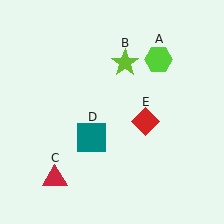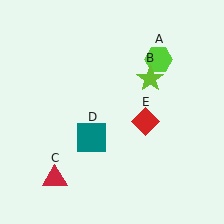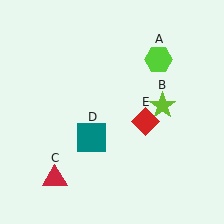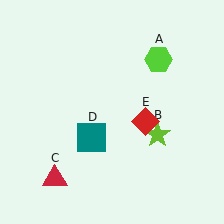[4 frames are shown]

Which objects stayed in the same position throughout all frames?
Lime hexagon (object A) and red triangle (object C) and teal square (object D) and red diamond (object E) remained stationary.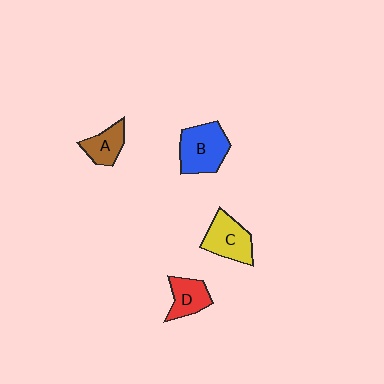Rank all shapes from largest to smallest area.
From largest to smallest: B (blue), C (yellow), D (red), A (brown).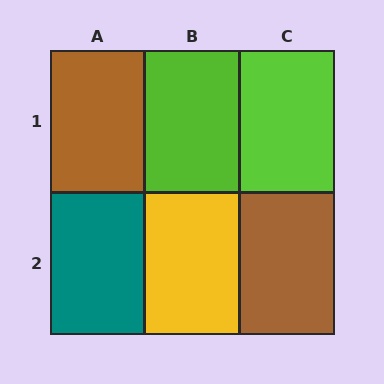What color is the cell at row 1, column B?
Lime.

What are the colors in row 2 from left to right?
Teal, yellow, brown.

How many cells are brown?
2 cells are brown.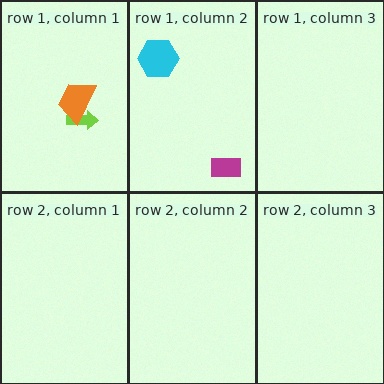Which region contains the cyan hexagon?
The row 1, column 2 region.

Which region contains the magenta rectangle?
The row 1, column 2 region.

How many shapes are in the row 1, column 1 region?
2.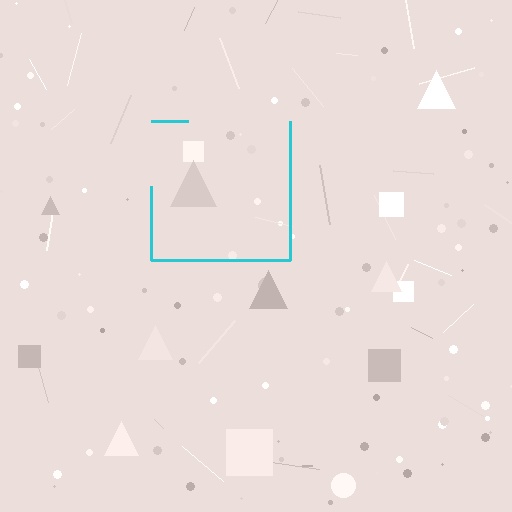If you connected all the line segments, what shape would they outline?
They would outline a square.